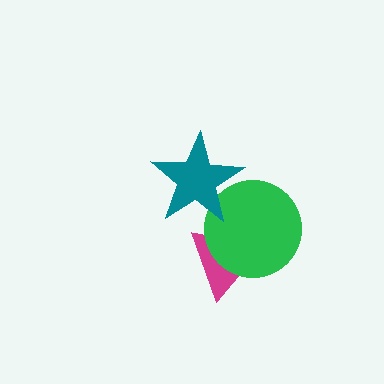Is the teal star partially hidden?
No, no other shape covers it.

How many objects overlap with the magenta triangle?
1 object overlaps with the magenta triangle.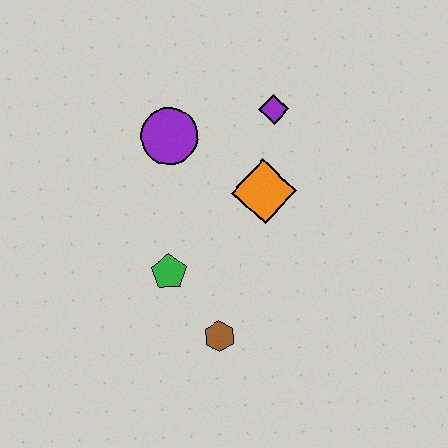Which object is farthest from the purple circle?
The brown hexagon is farthest from the purple circle.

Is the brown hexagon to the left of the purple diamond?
Yes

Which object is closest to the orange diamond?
The purple diamond is closest to the orange diamond.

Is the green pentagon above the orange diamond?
No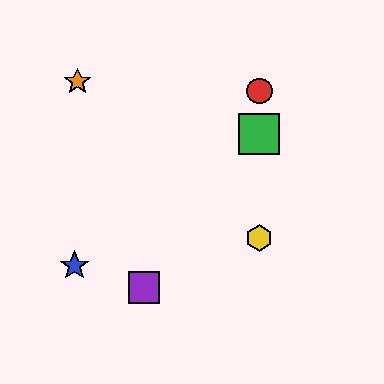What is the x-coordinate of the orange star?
The orange star is at x≈78.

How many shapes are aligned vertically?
3 shapes (the red circle, the green square, the yellow hexagon) are aligned vertically.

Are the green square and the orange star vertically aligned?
No, the green square is at x≈259 and the orange star is at x≈78.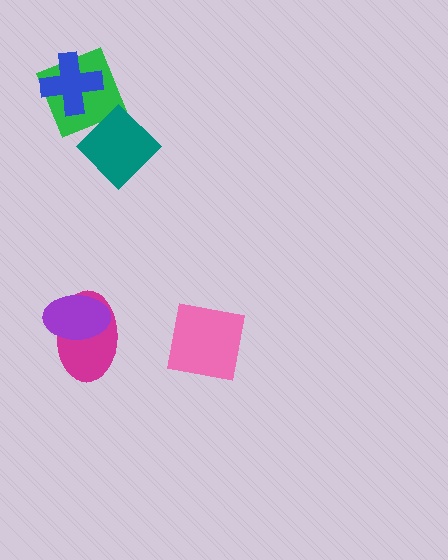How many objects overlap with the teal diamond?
1 object overlaps with the teal diamond.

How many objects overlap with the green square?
2 objects overlap with the green square.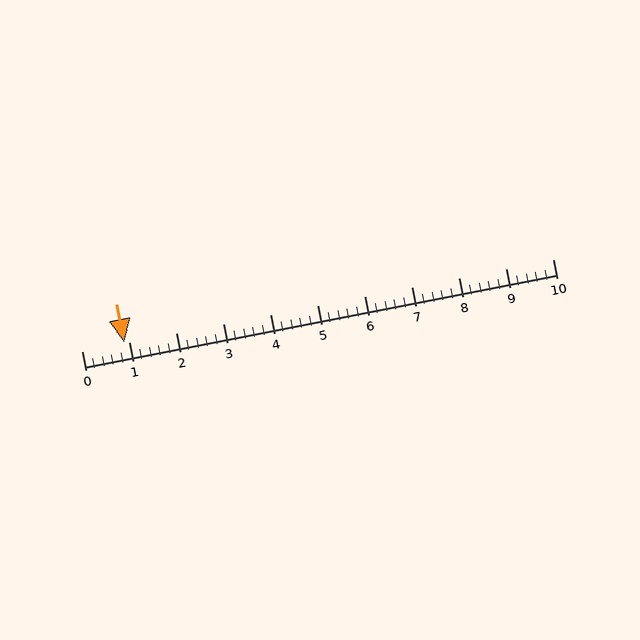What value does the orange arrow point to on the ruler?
The orange arrow points to approximately 0.9.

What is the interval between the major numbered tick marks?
The major tick marks are spaced 1 units apart.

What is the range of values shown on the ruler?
The ruler shows values from 0 to 10.